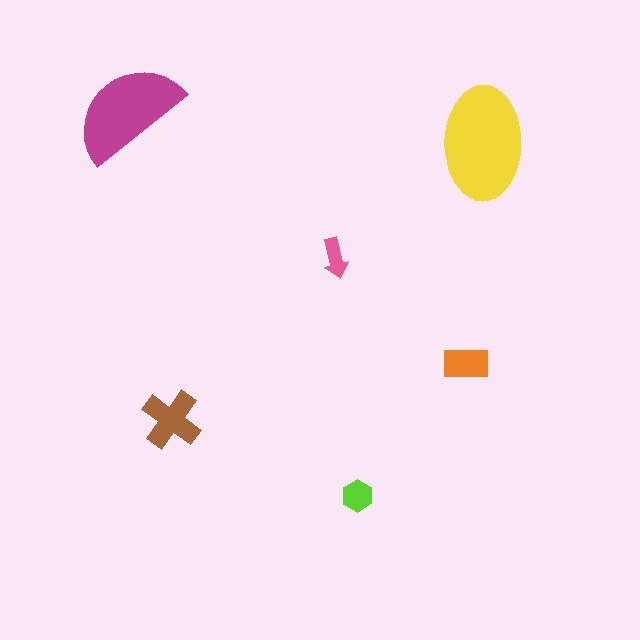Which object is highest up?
The magenta semicircle is topmost.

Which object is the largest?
The yellow ellipse.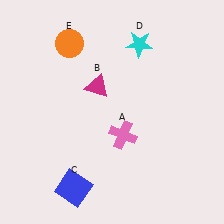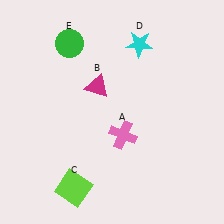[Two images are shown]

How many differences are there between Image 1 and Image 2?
There are 2 differences between the two images.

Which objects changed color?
C changed from blue to lime. E changed from orange to green.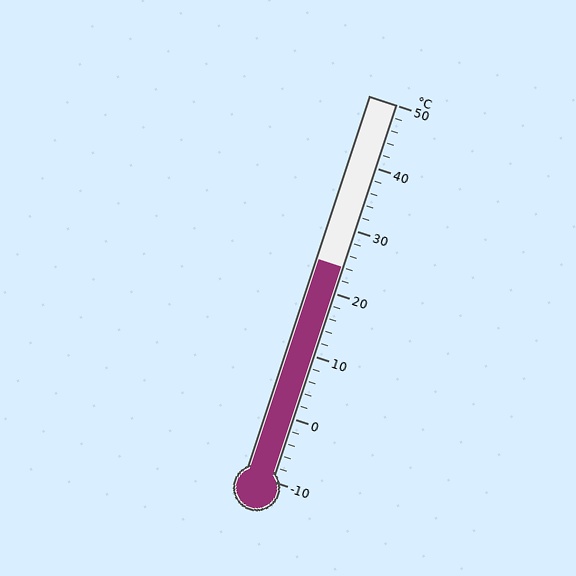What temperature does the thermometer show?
The thermometer shows approximately 24°C.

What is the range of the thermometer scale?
The thermometer scale ranges from -10°C to 50°C.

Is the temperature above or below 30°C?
The temperature is below 30°C.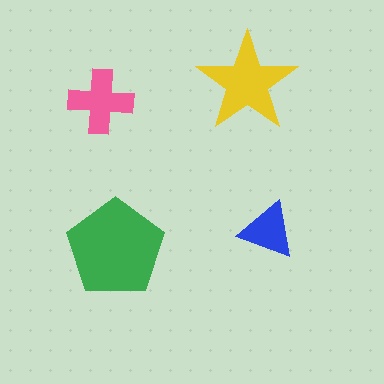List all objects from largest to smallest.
The green pentagon, the yellow star, the pink cross, the blue triangle.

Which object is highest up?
The yellow star is topmost.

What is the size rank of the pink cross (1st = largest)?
3rd.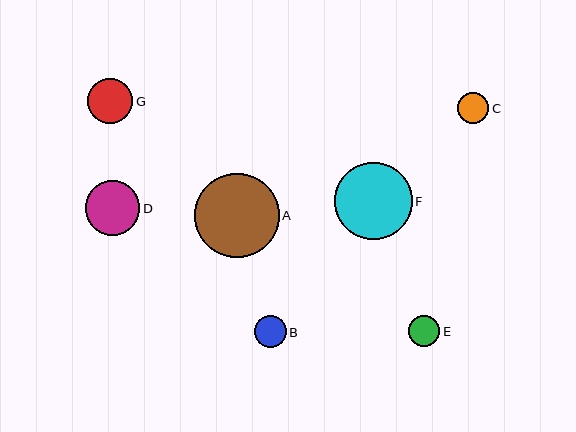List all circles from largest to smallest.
From largest to smallest: A, F, D, G, B, E, C.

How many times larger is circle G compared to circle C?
Circle G is approximately 1.5 times the size of circle C.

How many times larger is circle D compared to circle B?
Circle D is approximately 1.7 times the size of circle B.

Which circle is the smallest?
Circle C is the smallest with a size of approximately 31 pixels.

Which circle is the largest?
Circle A is the largest with a size of approximately 85 pixels.